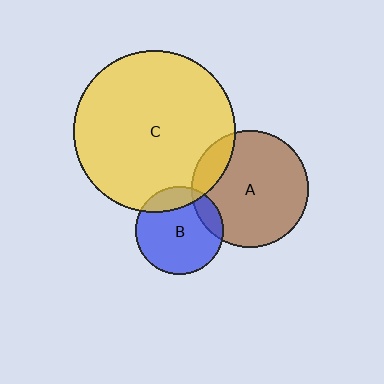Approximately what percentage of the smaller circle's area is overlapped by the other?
Approximately 15%.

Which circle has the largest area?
Circle C (yellow).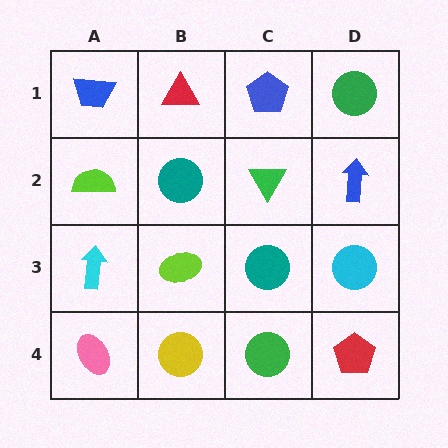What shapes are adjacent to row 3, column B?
A teal circle (row 2, column B), a yellow circle (row 4, column B), a cyan arrow (row 3, column A), a teal circle (row 3, column C).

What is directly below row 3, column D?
A red pentagon.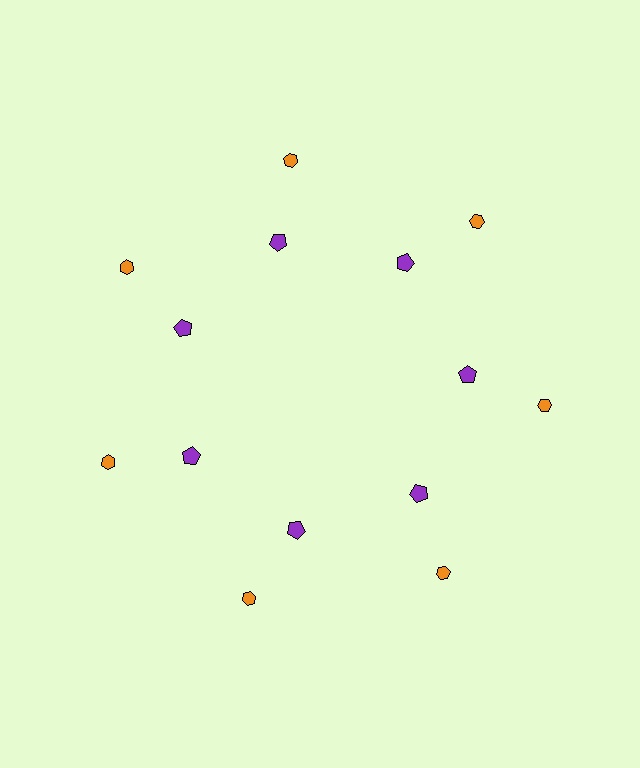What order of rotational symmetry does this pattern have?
This pattern has 7-fold rotational symmetry.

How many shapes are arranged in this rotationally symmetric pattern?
There are 14 shapes, arranged in 7 groups of 2.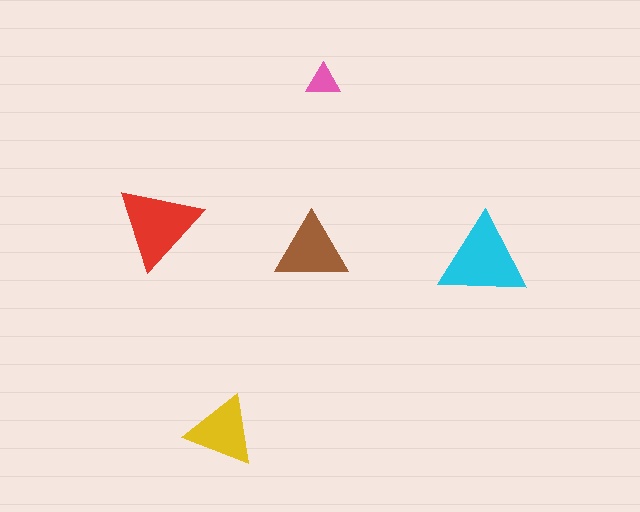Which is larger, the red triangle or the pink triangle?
The red one.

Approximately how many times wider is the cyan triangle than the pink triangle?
About 2.5 times wider.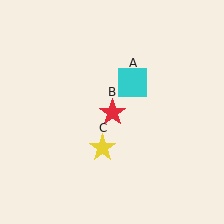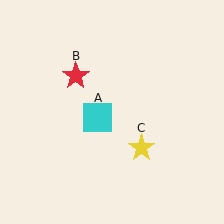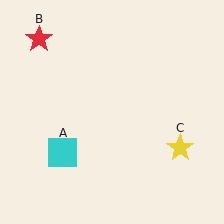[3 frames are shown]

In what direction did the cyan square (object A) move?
The cyan square (object A) moved down and to the left.